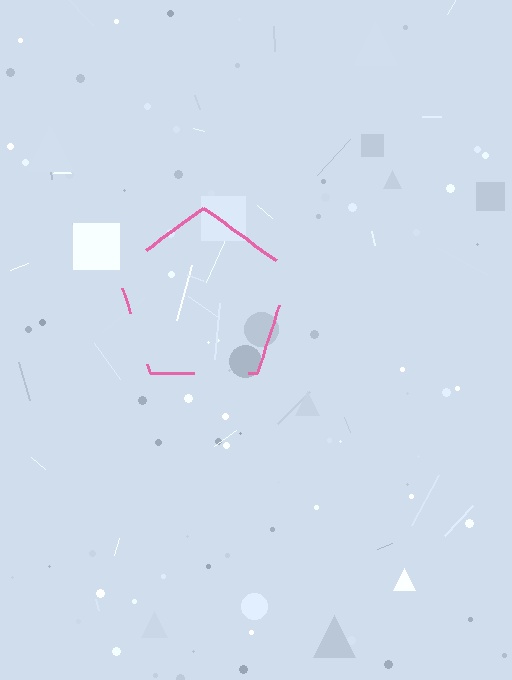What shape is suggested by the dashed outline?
The dashed outline suggests a pentagon.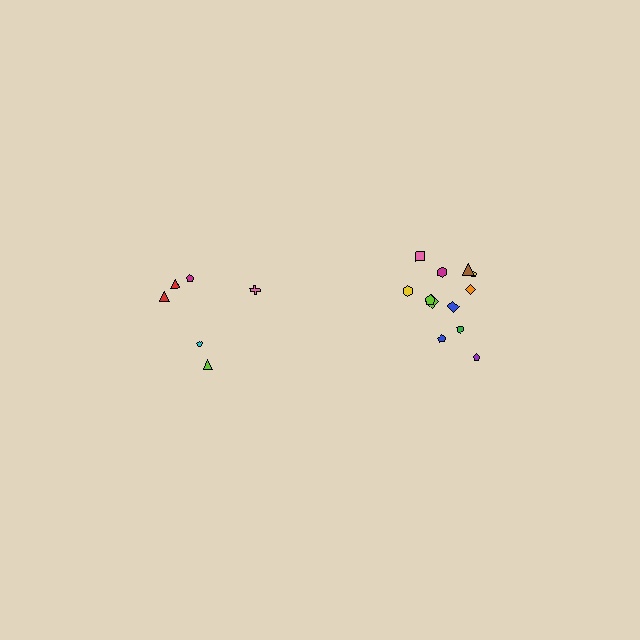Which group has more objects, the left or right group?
The right group.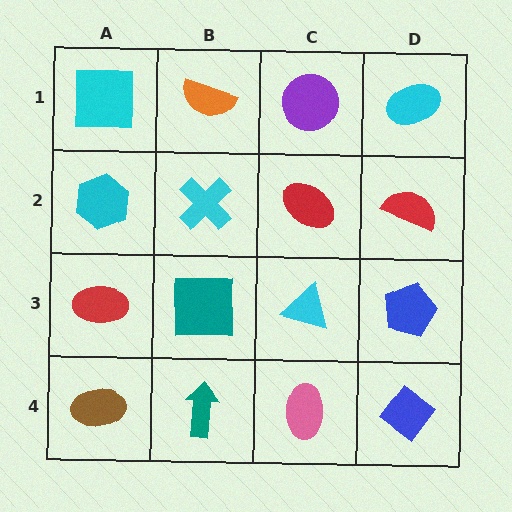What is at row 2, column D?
A red semicircle.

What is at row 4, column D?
A blue diamond.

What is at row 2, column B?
A cyan cross.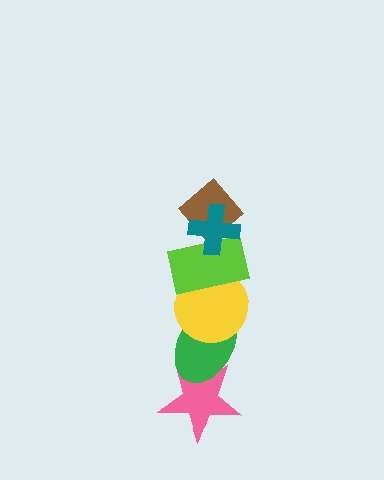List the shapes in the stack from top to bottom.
From top to bottom: the teal cross, the brown diamond, the lime rectangle, the yellow circle, the green ellipse, the pink star.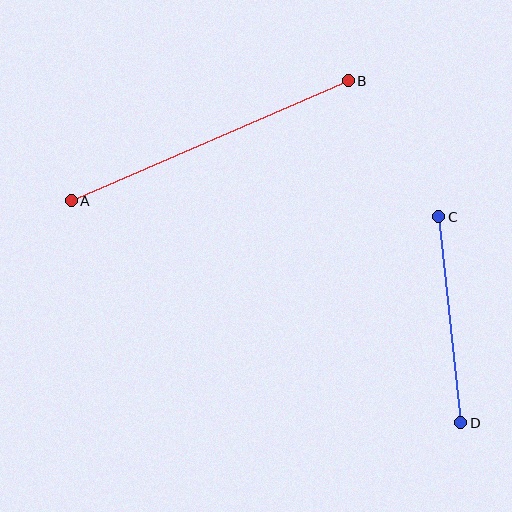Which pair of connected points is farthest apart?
Points A and B are farthest apart.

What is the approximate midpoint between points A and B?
The midpoint is at approximately (210, 141) pixels.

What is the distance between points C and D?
The distance is approximately 207 pixels.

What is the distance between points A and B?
The distance is approximately 302 pixels.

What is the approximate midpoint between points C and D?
The midpoint is at approximately (450, 320) pixels.